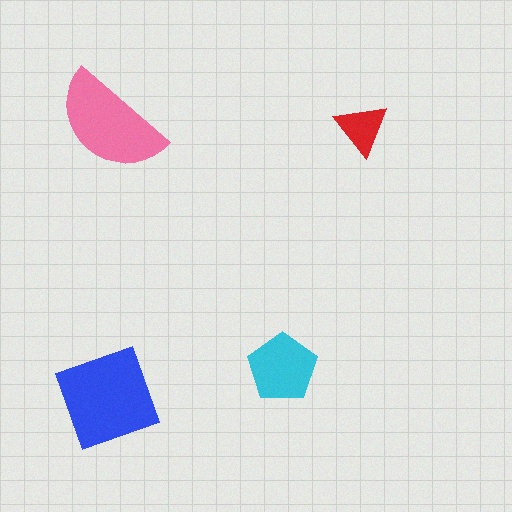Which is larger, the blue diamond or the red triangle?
The blue diamond.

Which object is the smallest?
The red triangle.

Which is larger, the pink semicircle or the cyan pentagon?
The pink semicircle.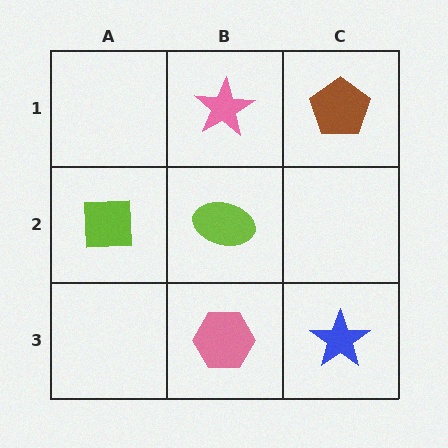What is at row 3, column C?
A blue star.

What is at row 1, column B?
A pink star.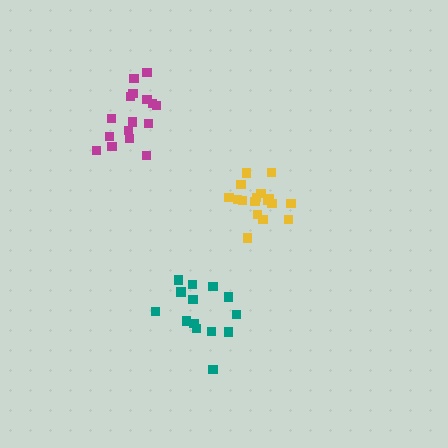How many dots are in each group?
Group 1: 14 dots, Group 2: 17 dots, Group 3: 16 dots (47 total).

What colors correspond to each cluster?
The clusters are colored: teal, yellow, magenta.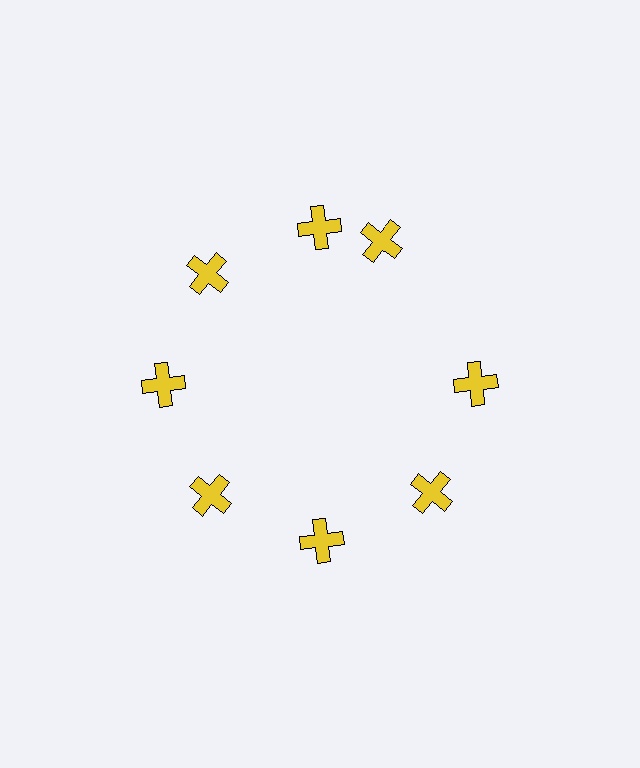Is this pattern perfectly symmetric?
No. The 8 yellow crosses are arranged in a ring, but one element near the 2 o'clock position is rotated out of alignment along the ring, breaking the 8-fold rotational symmetry.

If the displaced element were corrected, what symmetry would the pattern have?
It would have 8-fold rotational symmetry — the pattern would map onto itself every 45 degrees.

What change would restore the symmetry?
The symmetry would be restored by rotating it back into even spacing with its neighbors so that all 8 crosses sit at equal angles and equal distance from the center.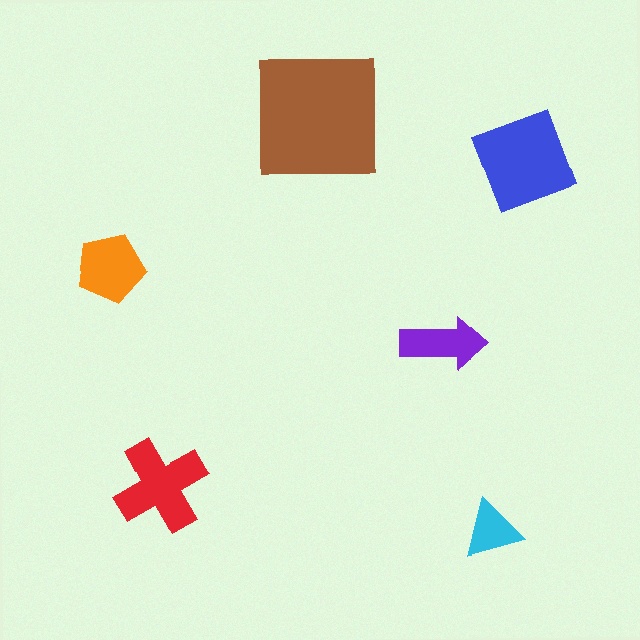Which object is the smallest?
The cyan triangle.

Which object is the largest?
The brown square.